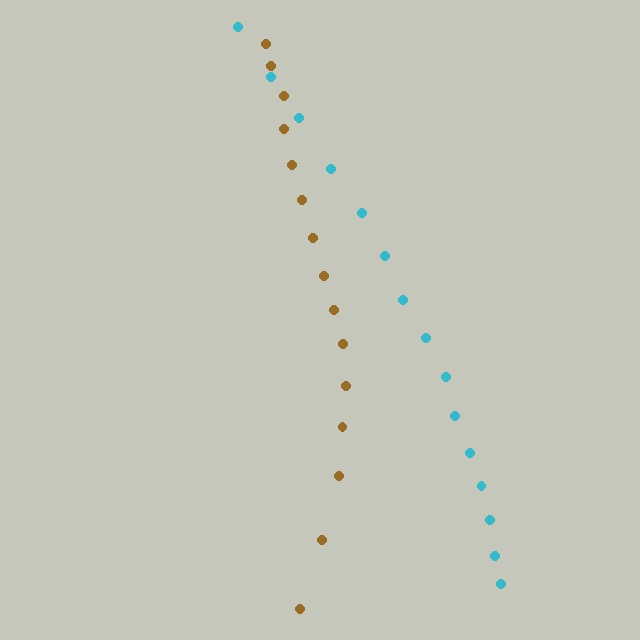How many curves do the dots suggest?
There are 2 distinct paths.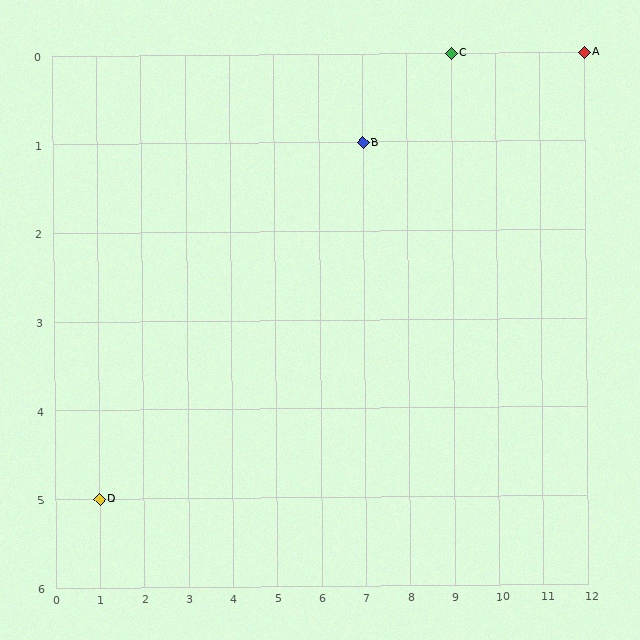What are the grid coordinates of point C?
Point C is at grid coordinates (9, 0).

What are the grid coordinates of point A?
Point A is at grid coordinates (12, 0).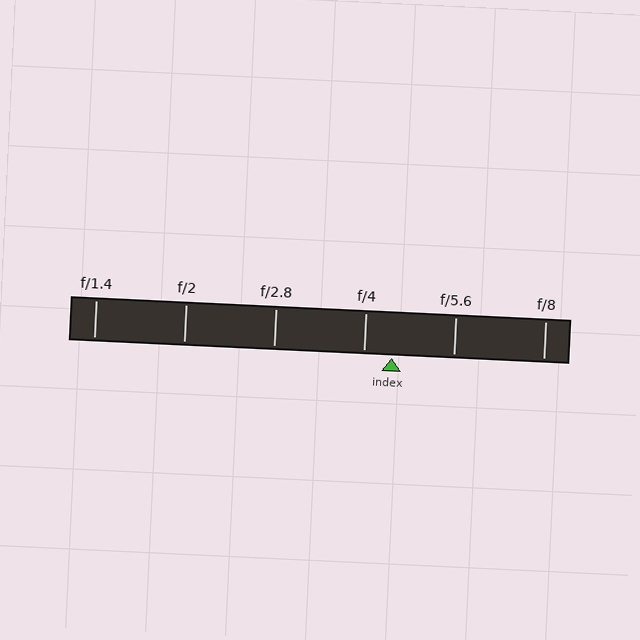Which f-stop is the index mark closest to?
The index mark is closest to f/4.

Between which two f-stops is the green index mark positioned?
The index mark is between f/4 and f/5.6.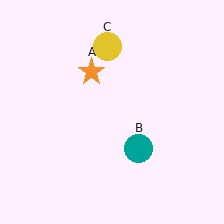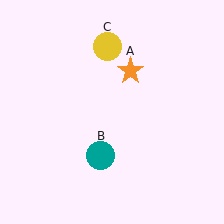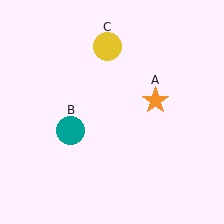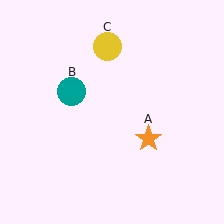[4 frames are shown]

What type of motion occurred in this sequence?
The orange star (object A), teal circle (object B) rotated clockwise around the center of the scene.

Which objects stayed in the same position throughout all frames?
Yellow circle (object C) remained stationary.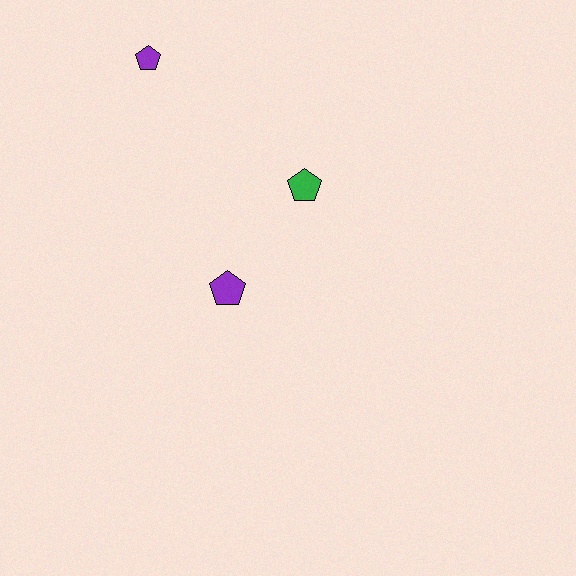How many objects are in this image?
There are 3 objects.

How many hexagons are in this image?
There are no hexagons.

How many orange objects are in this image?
There are no orange objects.